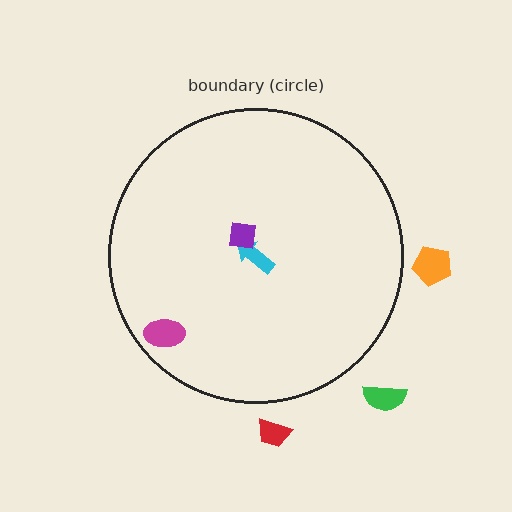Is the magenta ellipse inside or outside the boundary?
Inside.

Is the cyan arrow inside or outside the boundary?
Inside.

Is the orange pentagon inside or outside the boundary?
Outside.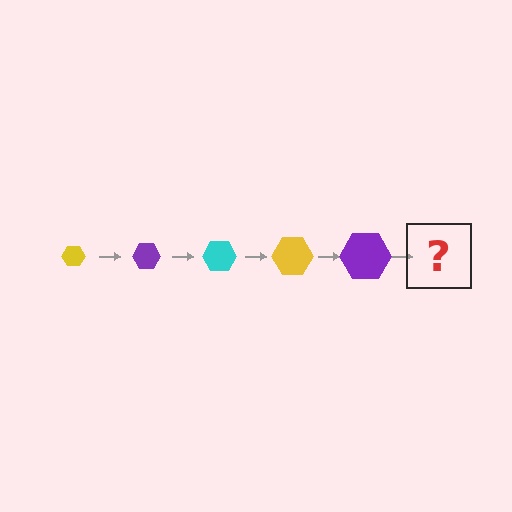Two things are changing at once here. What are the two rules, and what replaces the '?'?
The two rules are that the hexagon grows larger each step and the color cycles through yellow, purple, and cyan. The '?' should be a cyan hexagon, larger than the previous one.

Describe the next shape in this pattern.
It should be a cyan hexagon, larger than the previous one.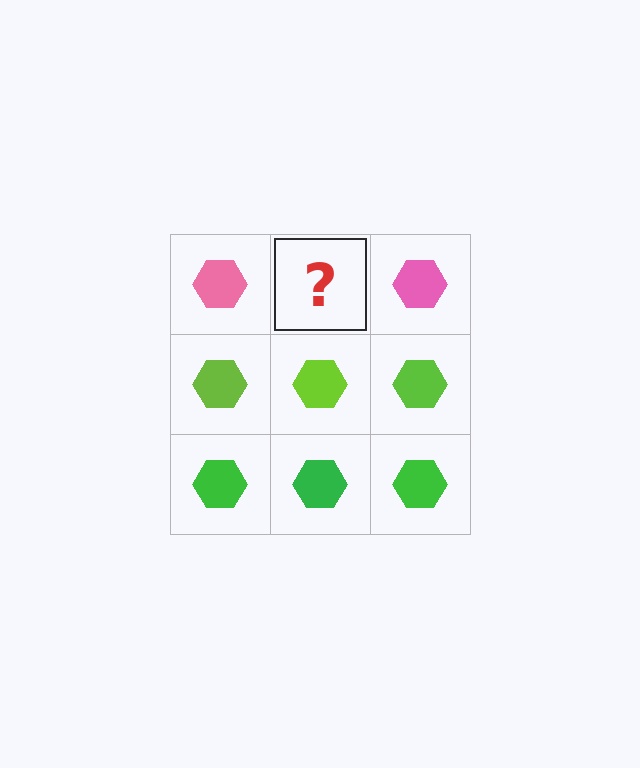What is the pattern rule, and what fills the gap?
The rule is that each row has a consistent color. The gap should be filled with a pink hexagon.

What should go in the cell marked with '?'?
The missing cell should contain a pink hexagon.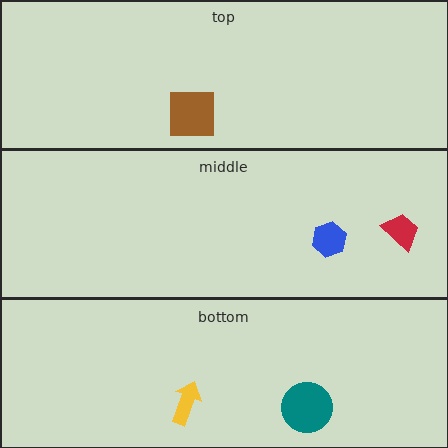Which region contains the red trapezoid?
The middle region.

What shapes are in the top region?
The brown square.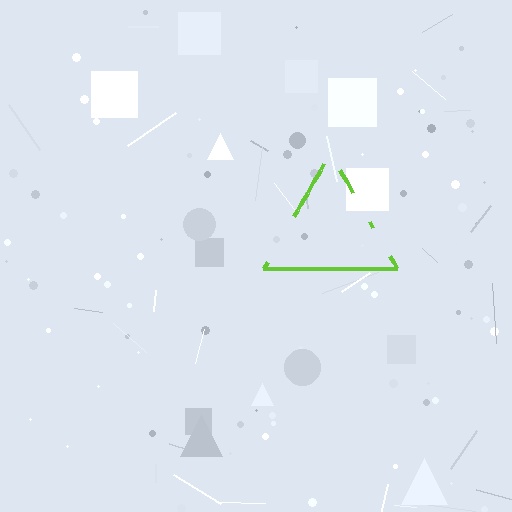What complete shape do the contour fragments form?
The contour fragments form a triangle.